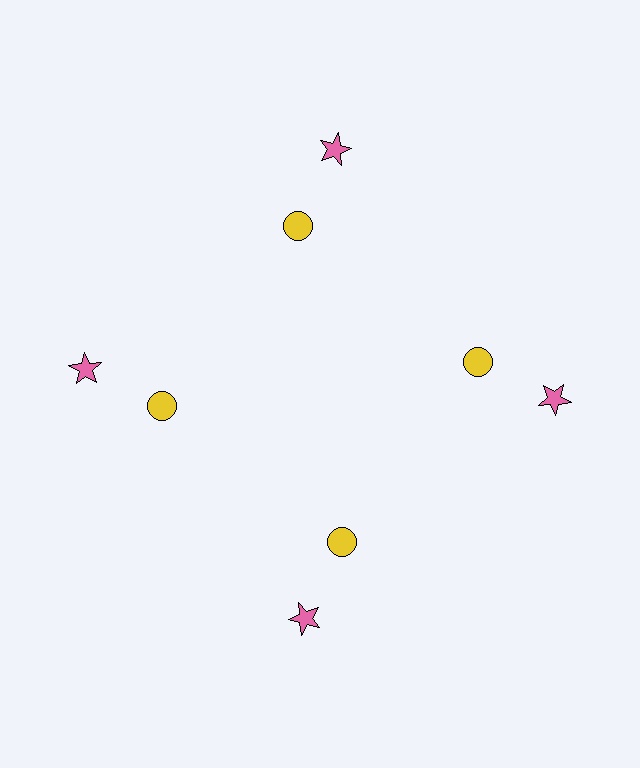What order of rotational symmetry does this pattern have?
This pattern has 4-fold rotational symmetry.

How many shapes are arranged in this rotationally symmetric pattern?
There are 8 shapes, arranged in 4 groups of 2.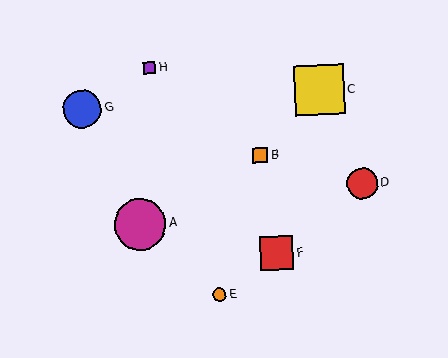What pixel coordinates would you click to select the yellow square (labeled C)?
Click at (319, 90) to select the yellow square C.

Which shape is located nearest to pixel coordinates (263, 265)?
The red square (labeled F) at (277, 253) is nearest to that location.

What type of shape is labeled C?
Shape C is a yellow square.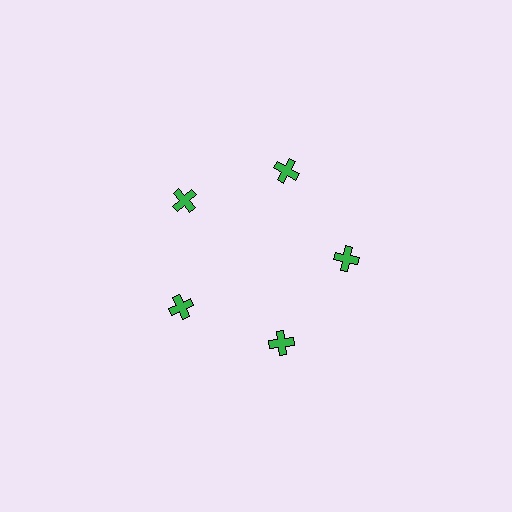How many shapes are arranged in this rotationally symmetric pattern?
There are 5 shapes, arranged in 5 groups of 1.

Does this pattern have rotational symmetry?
Yes, this pattern has 5-fold rotational symmetry. It looks the same after rotating 72 degrees around the center.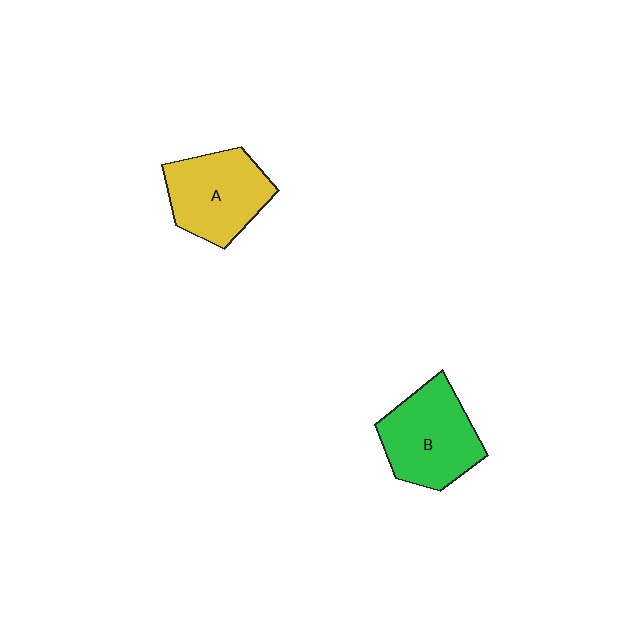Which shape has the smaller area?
Shape A (yellow).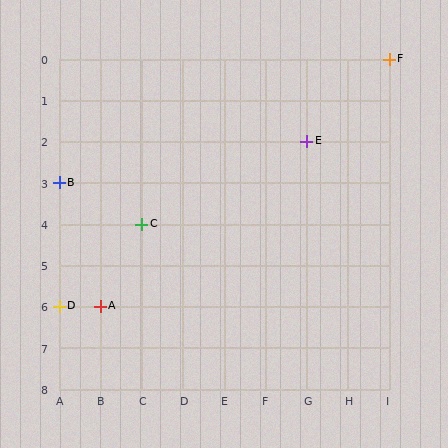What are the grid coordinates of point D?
Point D is at grid coordinates (A, 6).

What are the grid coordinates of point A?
Point A is at grid coordinates (B, 6).